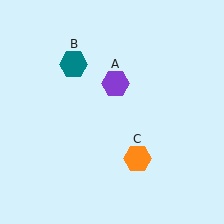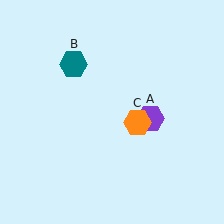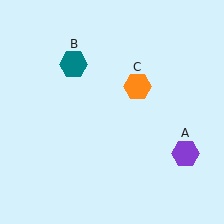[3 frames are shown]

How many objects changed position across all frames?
2 objects changed position: purple hexagon (object A), orange hexagon (object C).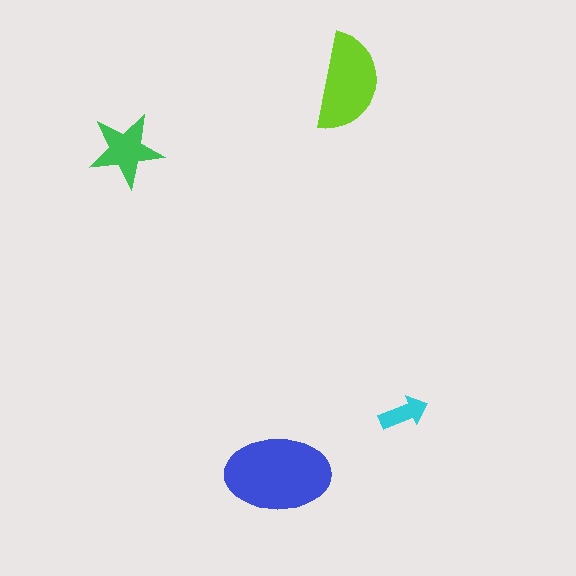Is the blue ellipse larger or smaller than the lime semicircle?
Larger.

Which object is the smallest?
The cyan arrow.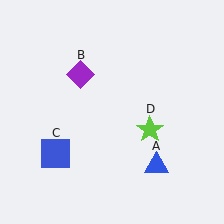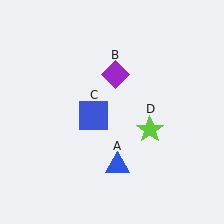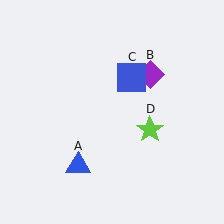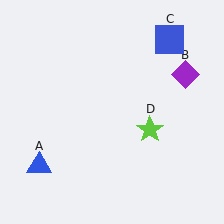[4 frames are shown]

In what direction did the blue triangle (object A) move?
The blue triangle (object A) moved left.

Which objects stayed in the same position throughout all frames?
Lime star (object D) remained stationary.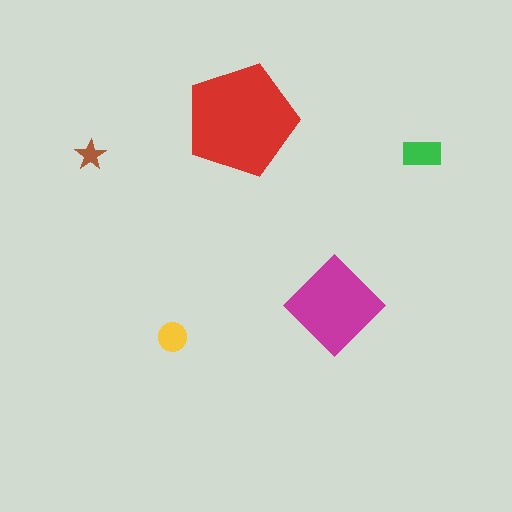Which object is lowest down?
The yellow circle is bottommost.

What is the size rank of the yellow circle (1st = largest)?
4th.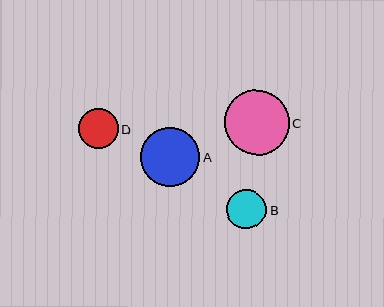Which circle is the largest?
Circle C is the largest with a size of approximately 65 pixels.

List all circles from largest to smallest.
From largest to smallest: C, A, D, B.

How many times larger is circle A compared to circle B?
Circle A is approximately 1.5 times the size of circle B.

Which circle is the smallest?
Circle B is the smallest with a size of approximately 40 pixels.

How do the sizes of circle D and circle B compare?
Circle D and circle B are approximately the same size.